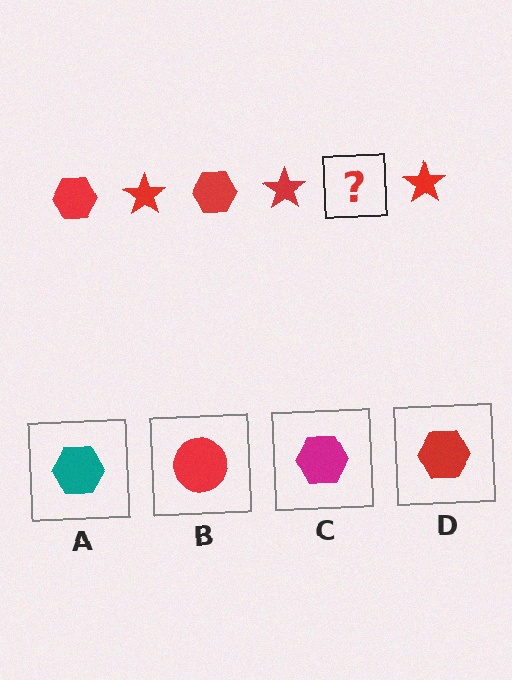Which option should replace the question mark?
Option D.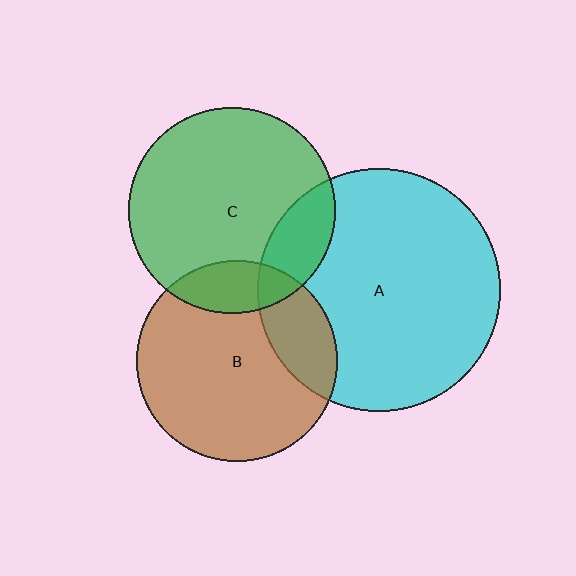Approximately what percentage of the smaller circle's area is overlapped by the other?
Approximately 20%.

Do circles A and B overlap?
Yes.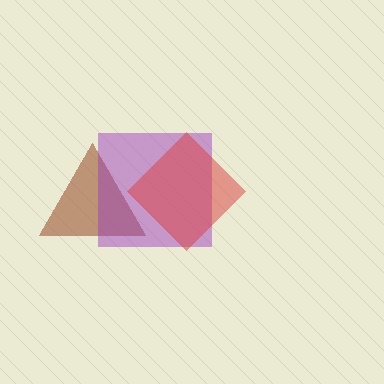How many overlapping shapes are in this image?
There are 3 overlapping shapes in the image.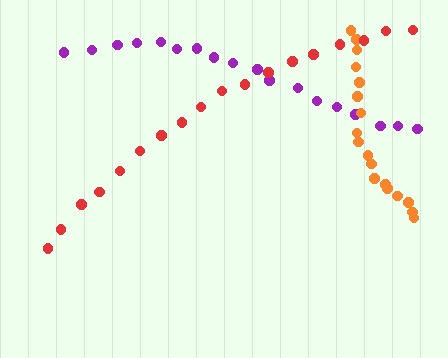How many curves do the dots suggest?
There are 3 distinct paths.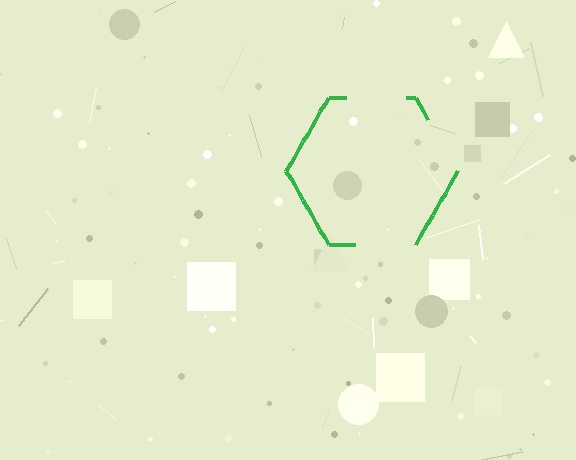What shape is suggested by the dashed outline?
The dashed outline suggests a hexagon.